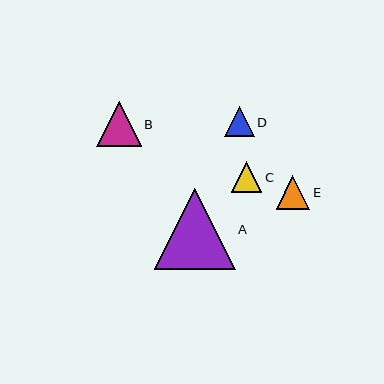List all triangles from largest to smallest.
From largest to smallest: A, B, E, C, D.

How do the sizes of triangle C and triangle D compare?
Triangle C and triangle D are approximately the same size.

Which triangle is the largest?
Triangle A is the largest with a size of approximately 81 pixels.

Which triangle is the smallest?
Triangle D is the smallest with a size of approximately 29 pixels.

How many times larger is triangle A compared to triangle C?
Triangle A is approximately 2.6 times the size of triangle C.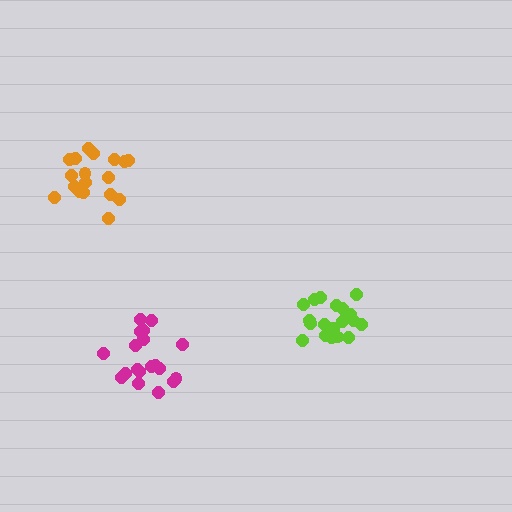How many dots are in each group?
Group 1: 19 dots, Group 2: 18 dots, Group 3: 19 dots (56 total).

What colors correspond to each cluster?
The clusters are colored: magenta, orange, lime.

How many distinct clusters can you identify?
There are 3 distinct clusters.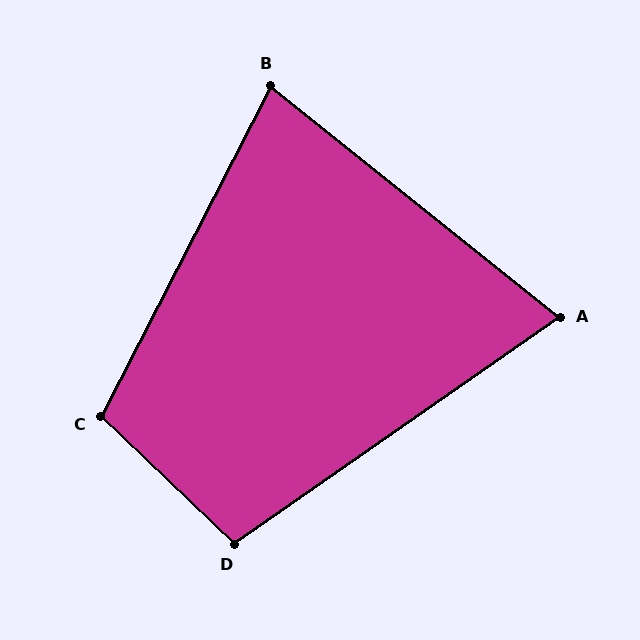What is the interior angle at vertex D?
Approximately 102 degrees (obtuse).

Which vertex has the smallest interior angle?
A, at approximately 74 degrees.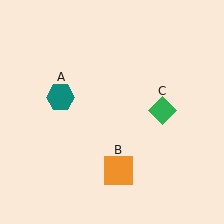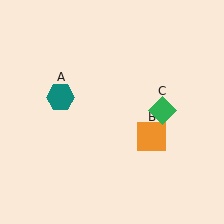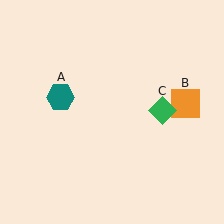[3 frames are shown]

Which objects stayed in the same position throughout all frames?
Teal hexagon (object A) and green diamond (object C) remained stationary.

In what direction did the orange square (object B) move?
The orange square (object B) moved up and to the right.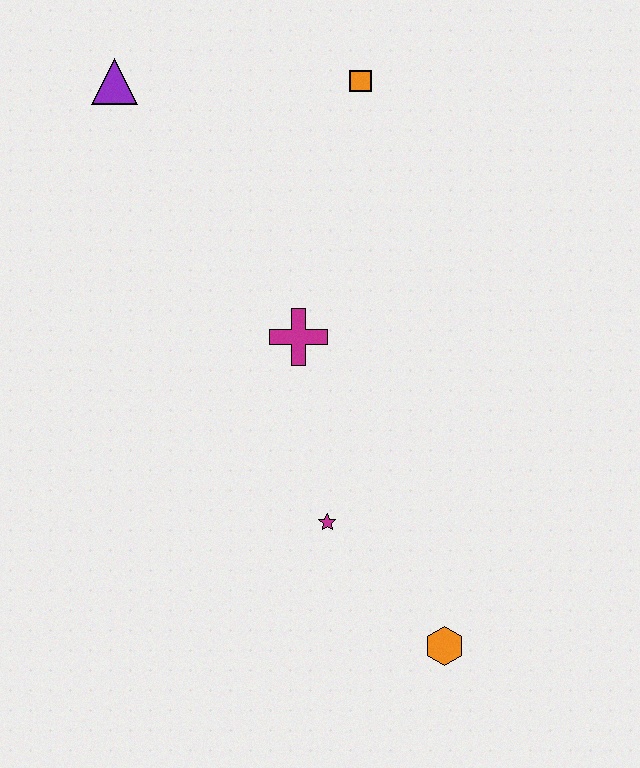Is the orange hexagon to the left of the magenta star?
No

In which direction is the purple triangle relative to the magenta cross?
The purple triangle is above the magenta cross.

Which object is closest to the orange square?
The purple triangle is closest to the orange square.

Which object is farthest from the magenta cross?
The orange hexagon is farthest from the magenta cross.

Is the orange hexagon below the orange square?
Yes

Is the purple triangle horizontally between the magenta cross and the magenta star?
No